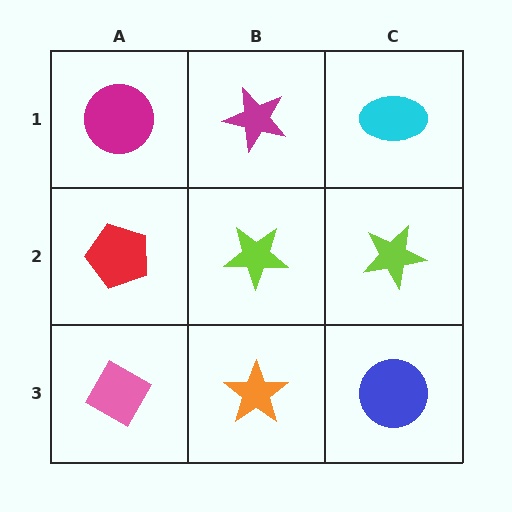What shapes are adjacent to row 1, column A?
A red pentagon (row 2, column A), a magenta star (row 1, column B).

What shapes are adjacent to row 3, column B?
A lime star (row 2, column B), a pink diamond (row 3, column A), a blue circle (row 3, column C).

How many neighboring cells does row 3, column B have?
3.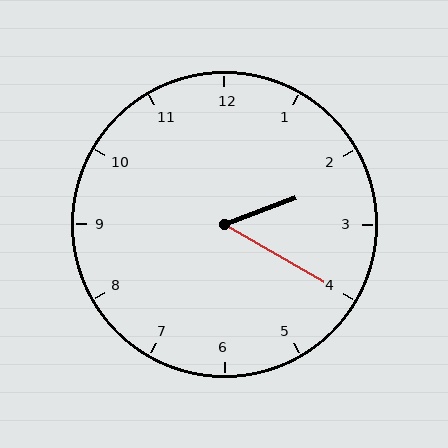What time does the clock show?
2:20.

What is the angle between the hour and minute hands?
Approximately 50 degrees.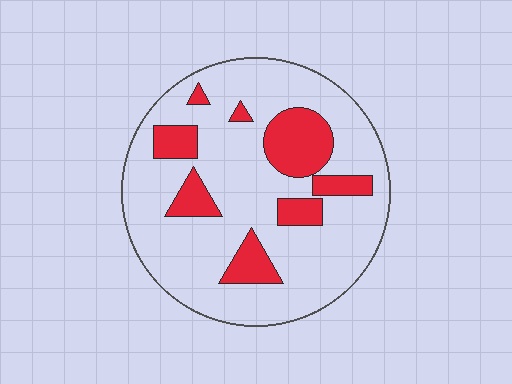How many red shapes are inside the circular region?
8.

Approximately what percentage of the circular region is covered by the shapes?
Approximately 20%.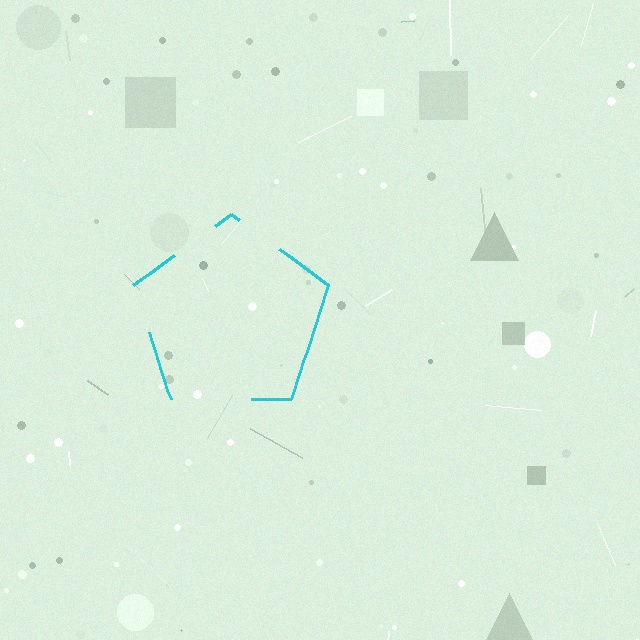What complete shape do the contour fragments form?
The contour fragments form a pentagon.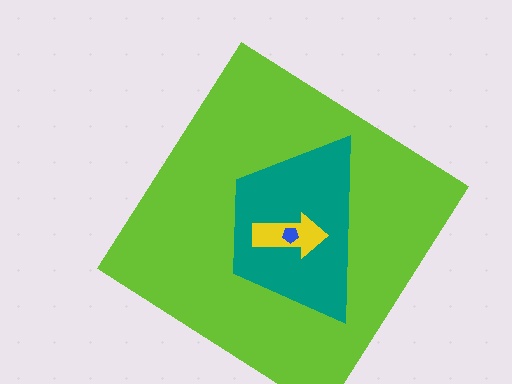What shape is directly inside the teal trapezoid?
The yellow arrow.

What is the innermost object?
The blue pentagon.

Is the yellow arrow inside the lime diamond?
Yes.